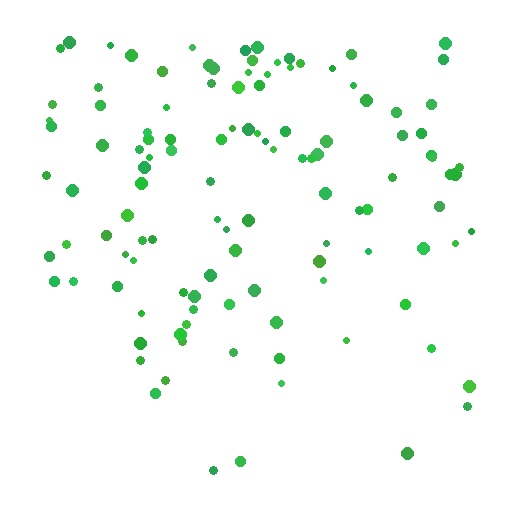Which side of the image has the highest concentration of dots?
The top.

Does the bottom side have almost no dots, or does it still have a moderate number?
Still a moderate number, just noticeably fewer than the top.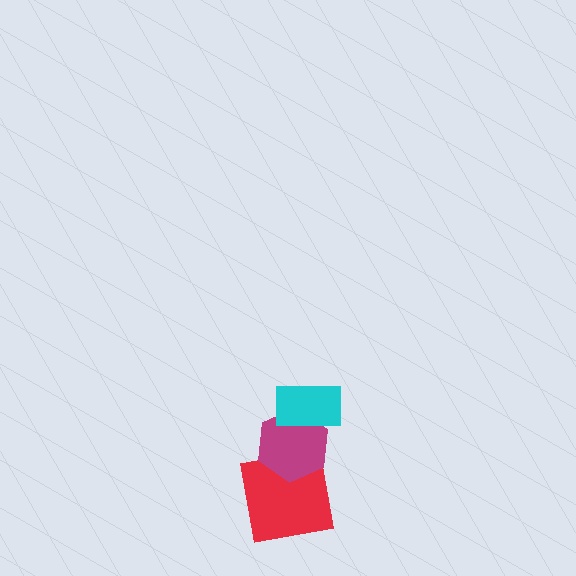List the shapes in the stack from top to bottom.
From top to bottom: the cyan rectangle, the magenta hexagon, the red square.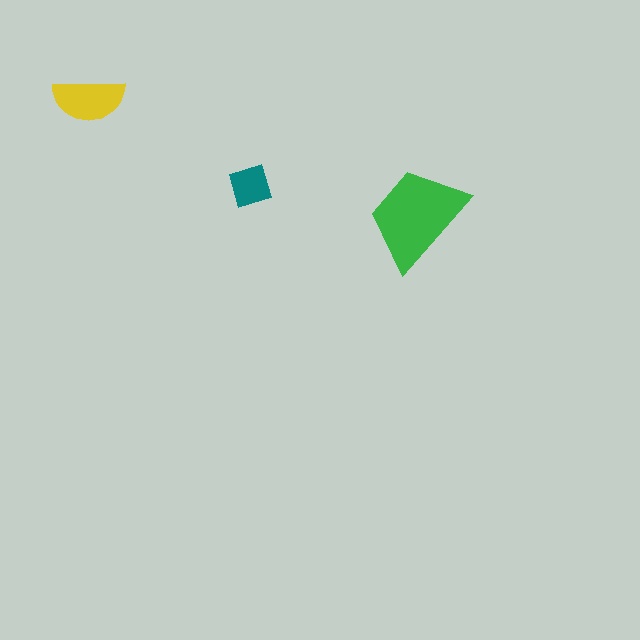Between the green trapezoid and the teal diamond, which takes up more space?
The green trapezoid.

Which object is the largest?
The green trapezoid.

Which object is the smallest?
The teal diamond.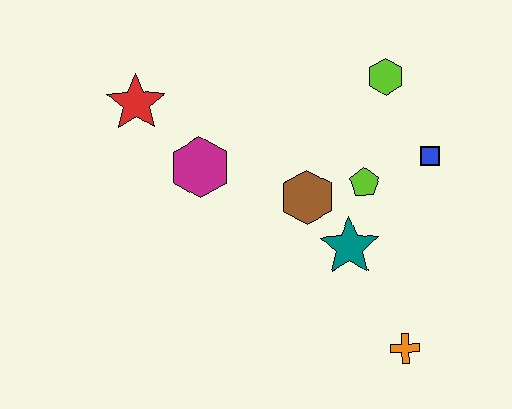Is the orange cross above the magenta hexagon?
No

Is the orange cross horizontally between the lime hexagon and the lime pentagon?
No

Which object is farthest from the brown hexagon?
The red star is farthest from the brown hexagon.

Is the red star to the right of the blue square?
No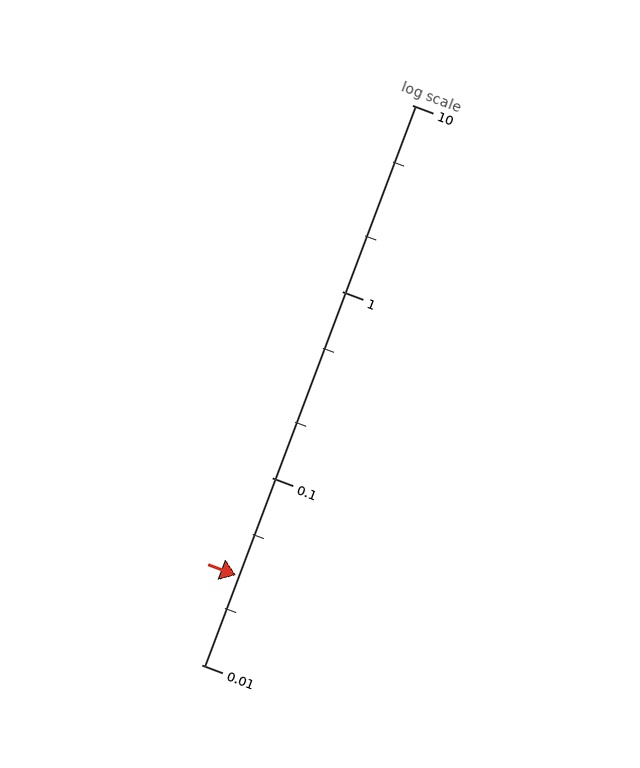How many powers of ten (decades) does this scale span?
The scale spans 3 decades, from 0.01 to 10.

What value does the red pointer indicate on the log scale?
The pointer indicates approximately 0.03.